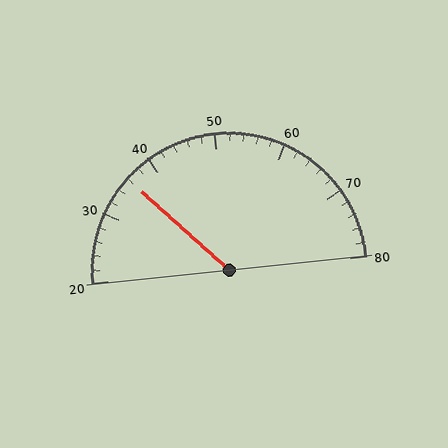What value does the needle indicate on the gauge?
The needle indicates approximately 36.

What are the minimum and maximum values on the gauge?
The gauge ranges from 20 to 80.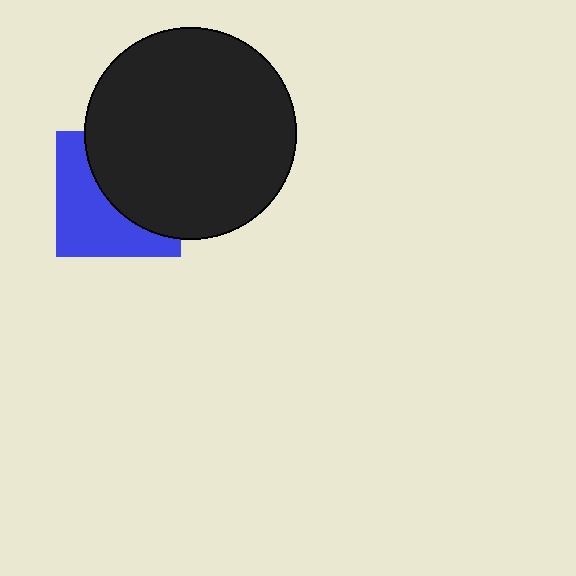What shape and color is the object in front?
The object in front is a black circle.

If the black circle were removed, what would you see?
You would see the complete blue square.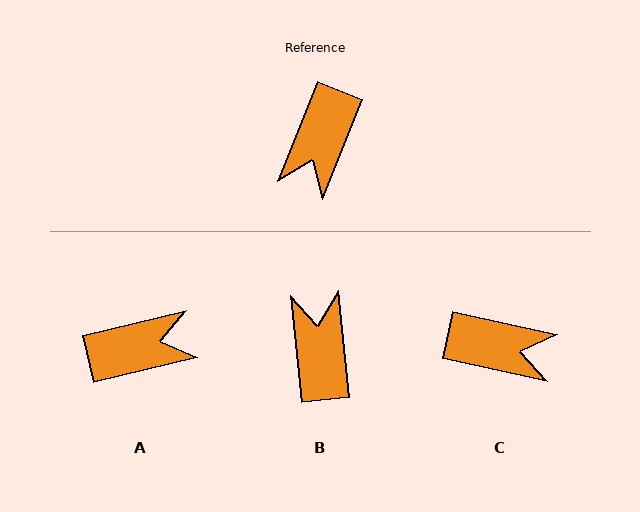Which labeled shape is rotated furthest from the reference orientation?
B, about 153 degrees away.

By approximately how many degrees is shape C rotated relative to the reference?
Approximately 99 degrees counter-clockwise.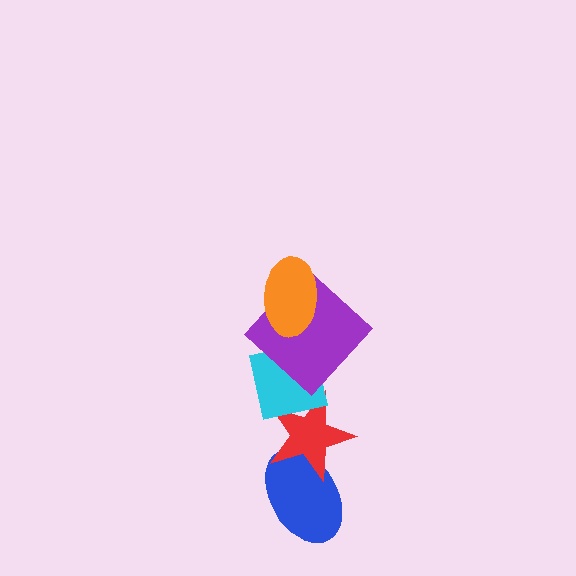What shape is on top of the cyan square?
The purple diamond is on top of the cyan square.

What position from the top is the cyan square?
The cyan square is 3rd from the top.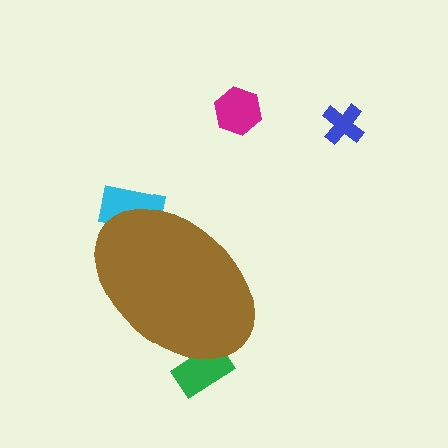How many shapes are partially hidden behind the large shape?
2 shapes are partially hidden.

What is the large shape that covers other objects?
A brown ellipse.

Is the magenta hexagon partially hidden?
No, the magenta hexagon is fully visible.